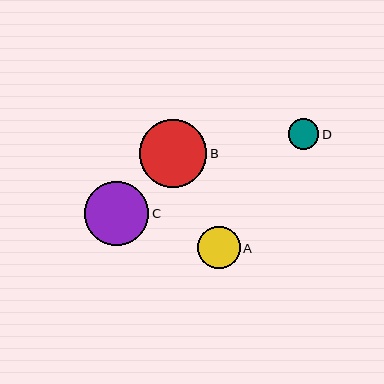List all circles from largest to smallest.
From largest to smallest: B, C, A, D.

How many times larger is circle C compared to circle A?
Circle C is approximately 1.5 times the size of circle A.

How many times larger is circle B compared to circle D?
Circle B is approximately 2.2 times the size of circle D.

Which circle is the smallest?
Circle D is the smallest with a size of approximately 30 pixels.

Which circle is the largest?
Circle B is the largest with a size of approximately 67 pixels.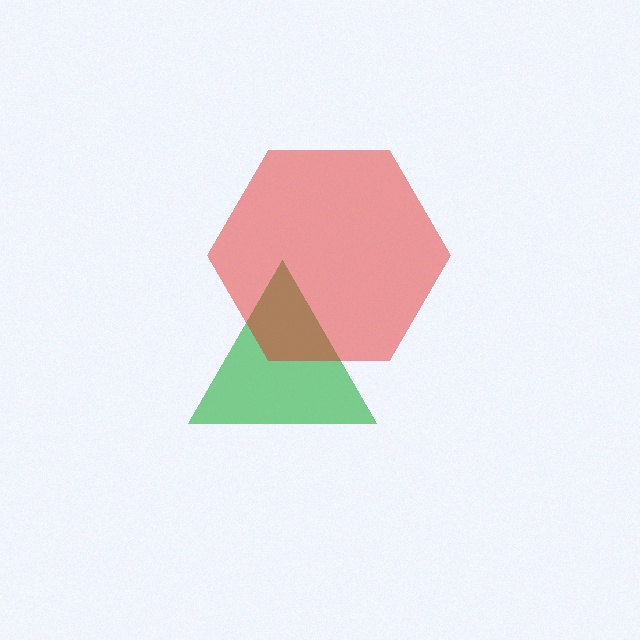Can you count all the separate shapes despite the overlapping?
Yes, there are 2 separate shapes.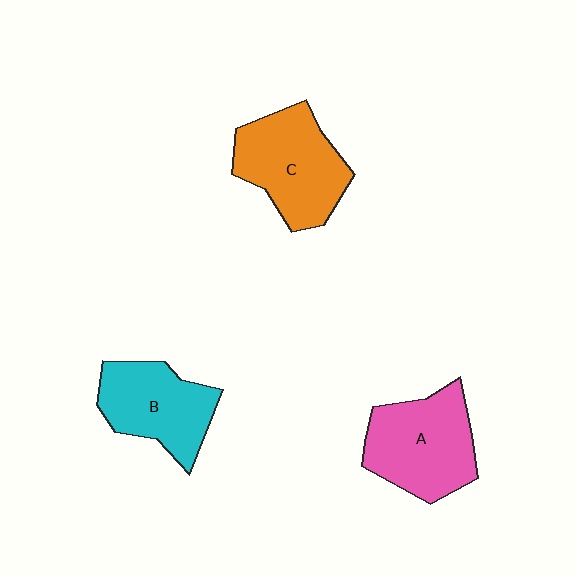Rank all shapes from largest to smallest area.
From largest to smallest: C (orange), A (pink), B (cyan).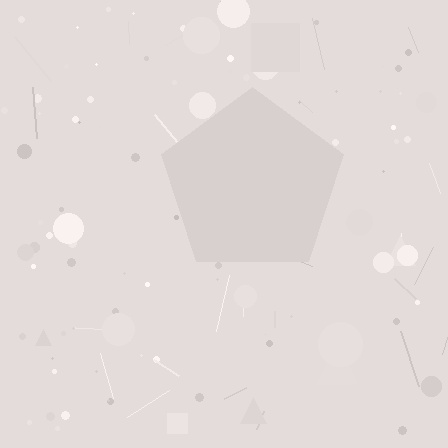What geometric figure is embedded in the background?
A pentagon is embedded in the background.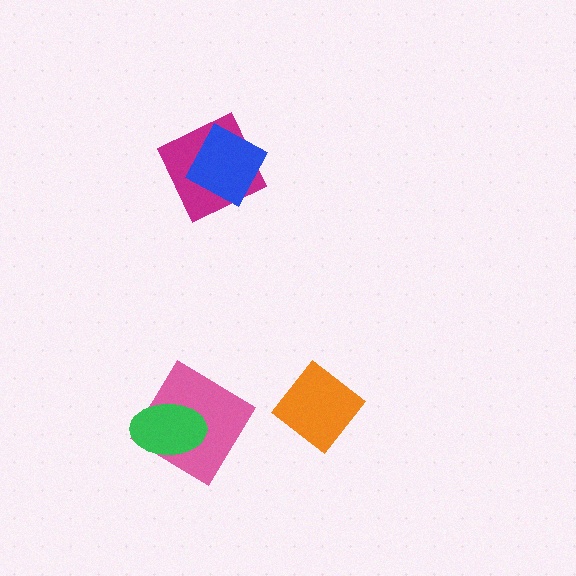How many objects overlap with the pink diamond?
1 object overlaps with the pink diamond.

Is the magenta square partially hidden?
Yes, it is partially covered by another shape.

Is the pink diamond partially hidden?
Yes, it is partially covered by another shape.